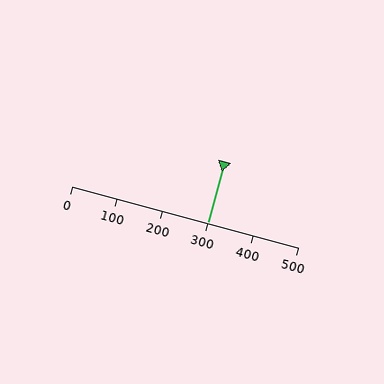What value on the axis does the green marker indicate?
The marker indicates approximately 300.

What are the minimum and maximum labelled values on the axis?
The axis runs from 0 to 500.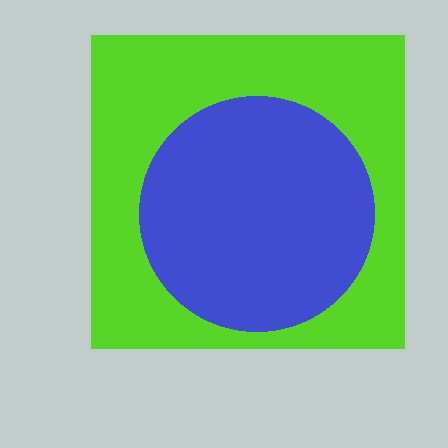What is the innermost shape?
The blue circle.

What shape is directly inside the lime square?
The blue circle.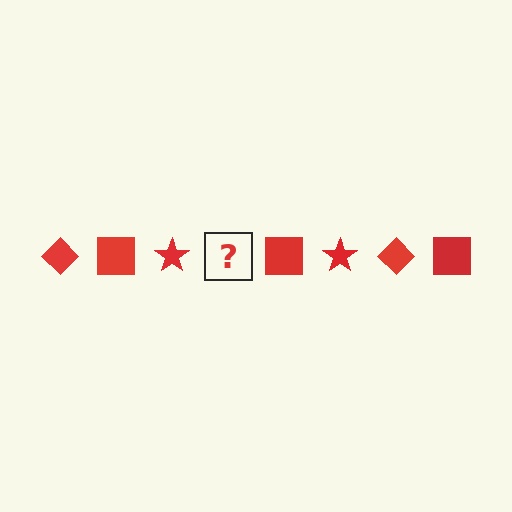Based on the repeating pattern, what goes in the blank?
The blank should be a red diamond.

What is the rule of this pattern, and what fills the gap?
The rule is that the pattern cycles through diamond, square, star shapes in red. The gap should be filled with a red diamond.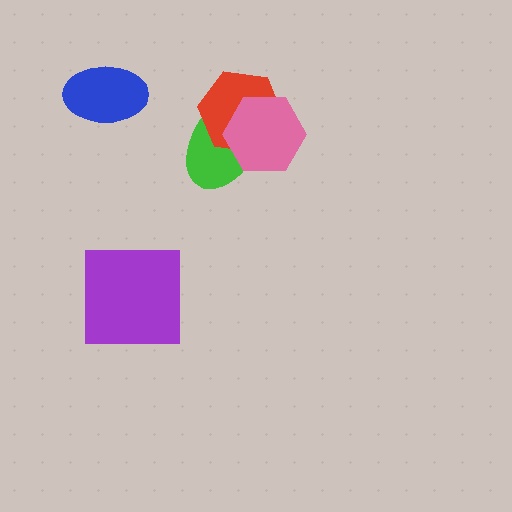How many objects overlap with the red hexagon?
2 objects overlap with the red hexagon.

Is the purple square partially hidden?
No, no other shape covers it.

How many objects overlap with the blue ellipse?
0 objects overlap with the blue ellipse.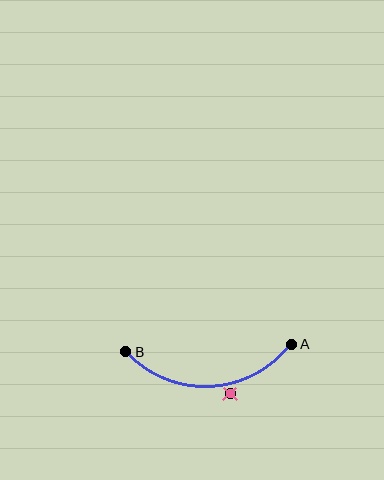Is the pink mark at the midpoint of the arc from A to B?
No — the pink mark does not lie on the arc at all. It sits slightly outside the curve.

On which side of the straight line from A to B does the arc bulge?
The arc bulges below the straight line connecting A and B.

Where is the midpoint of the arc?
The arc midpoint is the point on the curve farthest from the straight line joining A and B. It sits below that line.